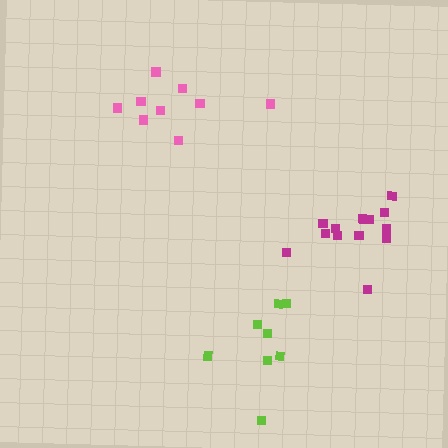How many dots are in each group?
Group 1: 9 dots, Group 2: 8 dots, Group 3: 14 dots (31 total).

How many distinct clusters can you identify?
There are 3 distinct clusters.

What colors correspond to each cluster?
The clusters are colored: pink, lime, magenta.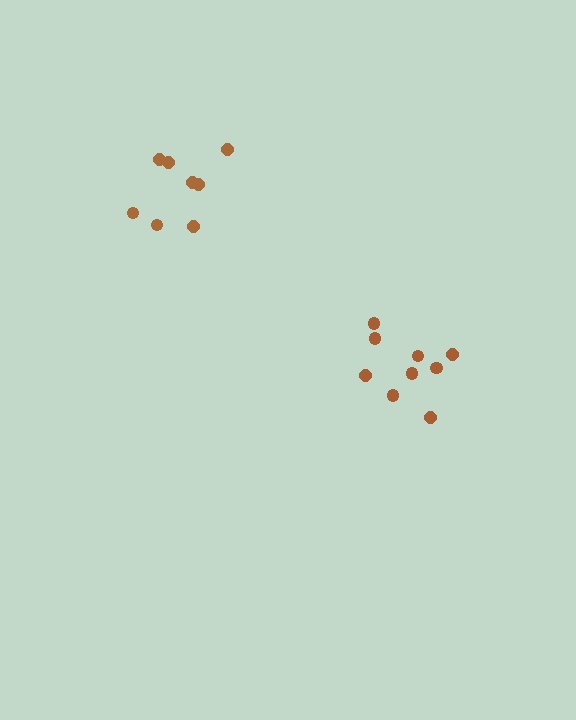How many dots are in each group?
Group 1: 8 dots, Group 2: 9 dots (17 total).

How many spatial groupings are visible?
There are 2 spatial groupings.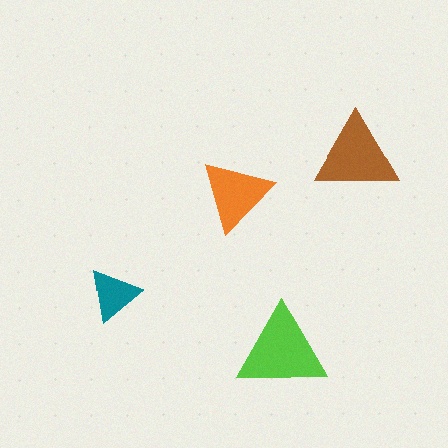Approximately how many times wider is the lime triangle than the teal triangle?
About 1.5 times wider.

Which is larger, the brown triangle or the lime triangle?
The lime one.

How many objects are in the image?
There are 4 objects in the image.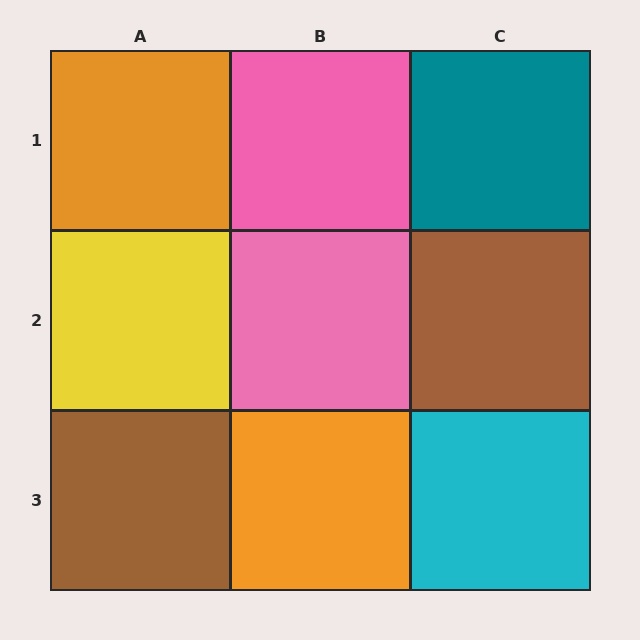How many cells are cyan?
1 cell is cyan.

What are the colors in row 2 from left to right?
Yellow, pink, brown.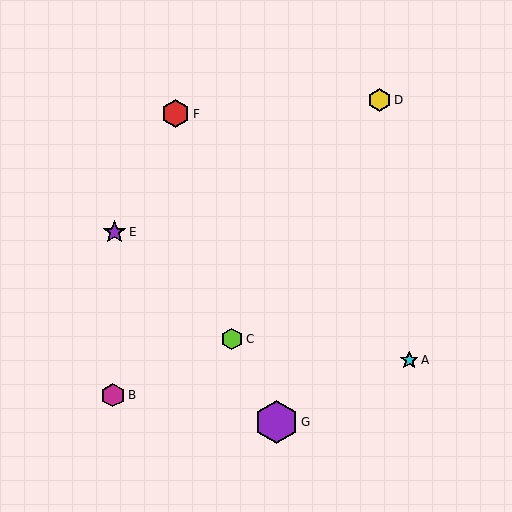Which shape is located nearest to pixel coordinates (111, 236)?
The purple star (labeled E) at (114, 232) is nearest to that location.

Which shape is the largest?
The purple hexagon (labeled G) is the largest.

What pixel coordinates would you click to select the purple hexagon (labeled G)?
Click at (276, 422) to select the purple hexagon G.